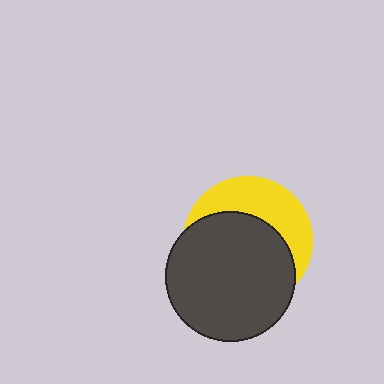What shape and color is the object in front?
The object in front is a dark gray circle.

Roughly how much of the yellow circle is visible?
A small part of it is visible (roughly 38%).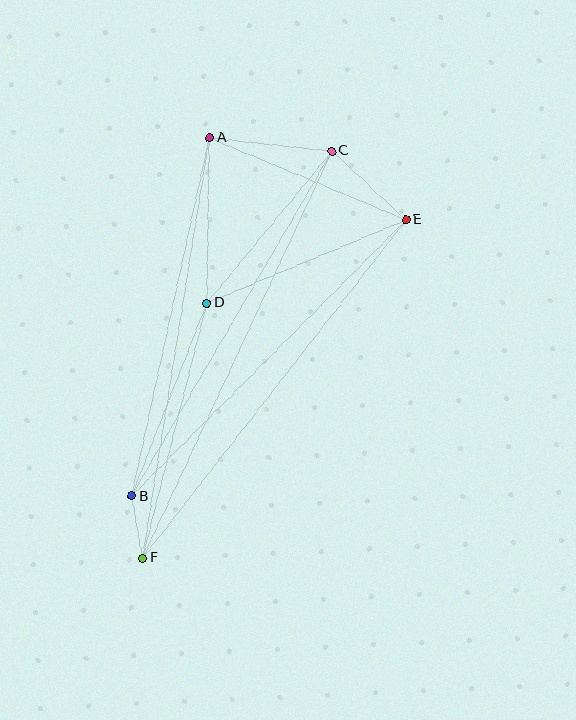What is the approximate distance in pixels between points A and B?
The distance between A and B is approximately 367 pixels.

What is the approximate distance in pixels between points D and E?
The distance between D and E is approximately 216 pixels.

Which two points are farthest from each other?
Points C and F are farthest from each other.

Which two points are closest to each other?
Points B and F are closest to each other.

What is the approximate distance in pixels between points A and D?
The distance between A and D is approximately 166 pixels.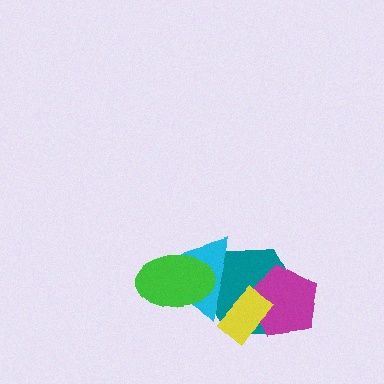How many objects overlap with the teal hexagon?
4 objects overlap with the teal hexagon.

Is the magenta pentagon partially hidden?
Yes, it is partially covered by another shape.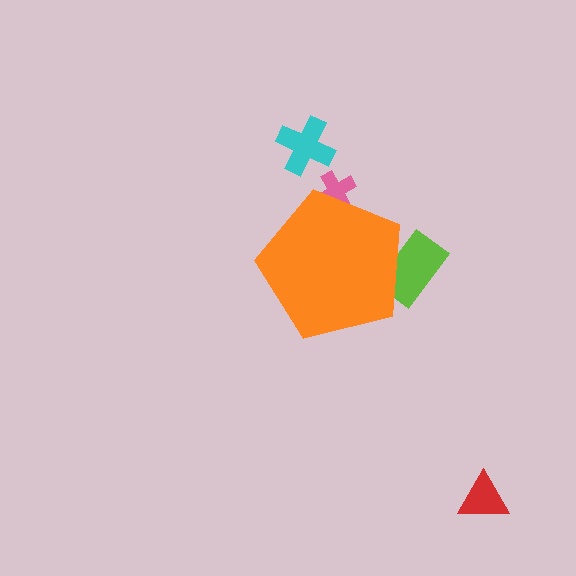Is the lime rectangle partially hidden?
Yes, the lime rectangle is partially hidden behind the orange pentagon.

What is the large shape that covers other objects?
An orange pentagon.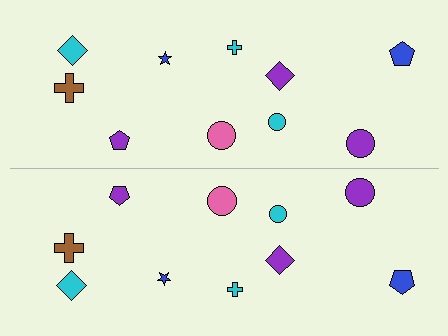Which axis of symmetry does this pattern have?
The pattern has a horizontal axis of symmetry running through the center of the image.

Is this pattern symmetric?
Yes, this pattern has bilateral (reflection) symmetry.